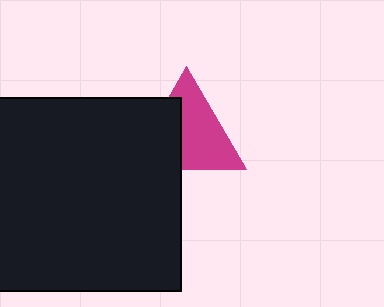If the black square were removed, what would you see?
You would see the complete magenta triangle.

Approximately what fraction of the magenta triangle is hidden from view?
Roughly 39% of the magenta triangle is hidden behind the black square.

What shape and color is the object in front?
The object in front is a black square.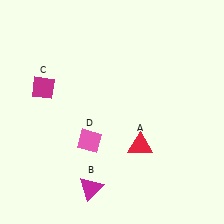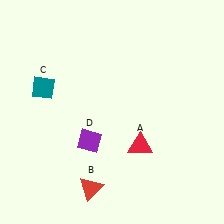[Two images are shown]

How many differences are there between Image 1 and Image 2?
There are 3 differences between the two images.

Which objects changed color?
B changed from magenta to red. C changed from magenta to teal. D changed from pink to purple.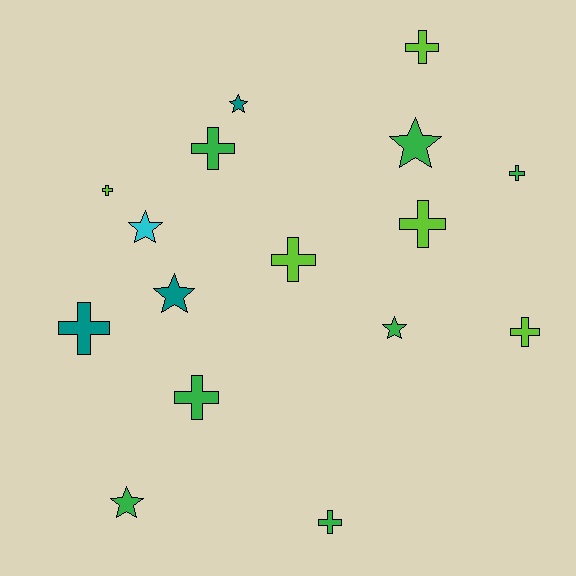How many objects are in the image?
There are 16 objects.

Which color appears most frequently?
Green, with 7 objects.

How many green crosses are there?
There are 4 green crosses.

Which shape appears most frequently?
Cross, with 10 objects.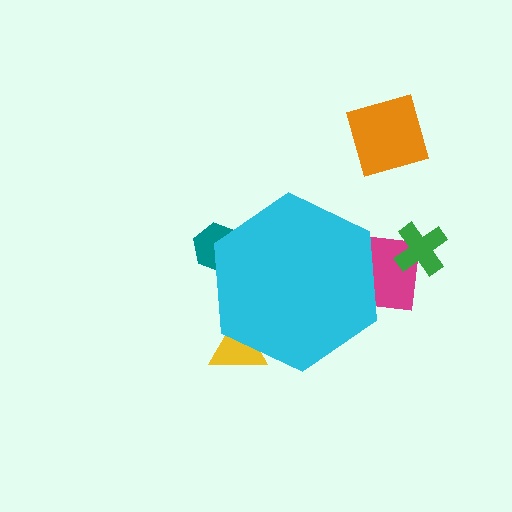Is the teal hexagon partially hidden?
Yes, the teal hexagon is partially hidden behind the cyan hexagon.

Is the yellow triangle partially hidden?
Yes, the yellow triangle is partially hidden behind the cyan hexagon.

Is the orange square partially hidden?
No, the orange square is fully visible.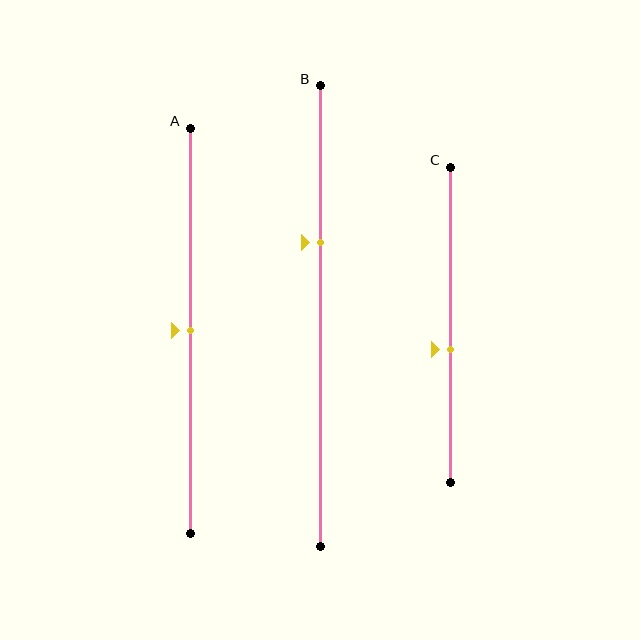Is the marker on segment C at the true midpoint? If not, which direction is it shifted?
No, the marker on segment C is shifted downward by about 8% of the segment length.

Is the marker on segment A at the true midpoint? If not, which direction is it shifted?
Yes, the marker on segment A is at the true midpoint.